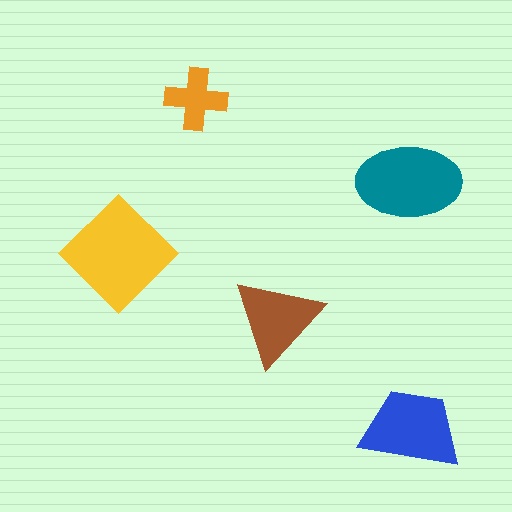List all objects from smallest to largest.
The orange cross, the brown triangle, the blue trapezoid, the teal ellipse, the yellow diamond.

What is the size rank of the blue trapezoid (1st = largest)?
3rd.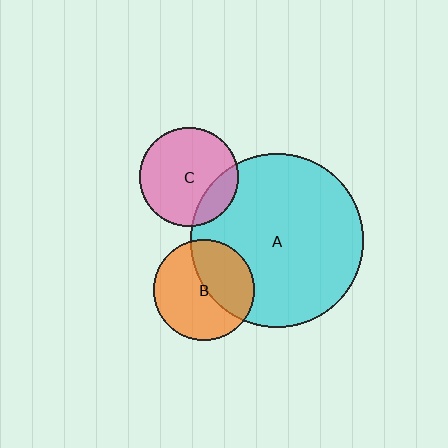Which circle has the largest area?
Circle A (cyan).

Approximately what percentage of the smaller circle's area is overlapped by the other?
Approximately 20%.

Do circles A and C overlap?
Yes.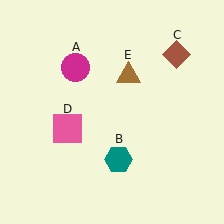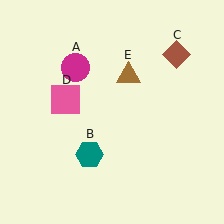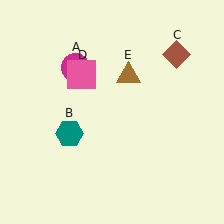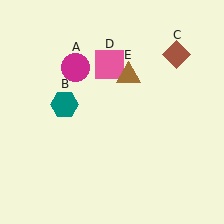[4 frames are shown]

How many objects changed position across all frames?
2 objects changed position: teal hexagon (object B), pink square (object D).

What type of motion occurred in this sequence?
The teal hexagon (object B), pink square (object D) rotated clockwise around the center of the scene.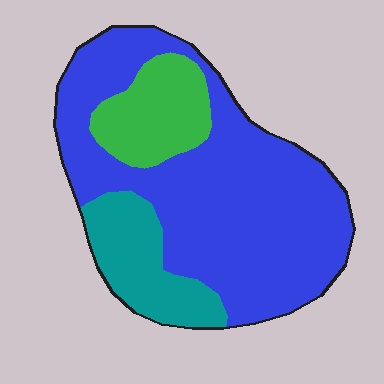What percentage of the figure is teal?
Teal takes up between a sixth and a third of the figure.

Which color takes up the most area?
Blue, at roughly 65%.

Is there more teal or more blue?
Blue.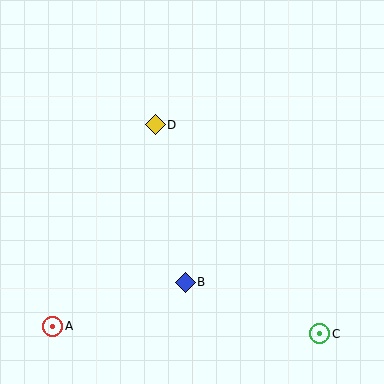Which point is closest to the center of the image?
Point D at (155, 125) is closest to the center.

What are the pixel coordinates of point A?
Point A is at (53, 326).